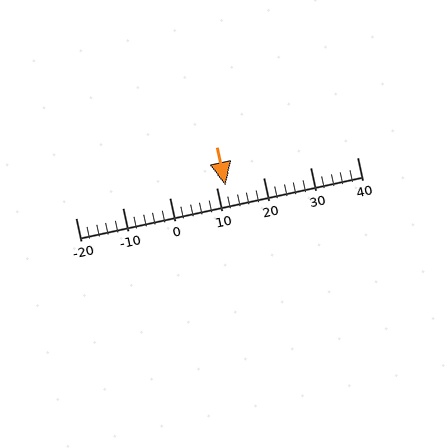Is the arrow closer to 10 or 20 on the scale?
The arrow is closer to 10.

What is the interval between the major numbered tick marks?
The major tick marks are spaced 10 units apart.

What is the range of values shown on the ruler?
The ruler shows values from -20 to 40.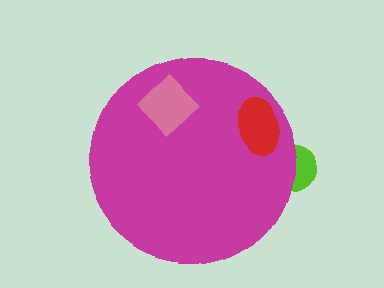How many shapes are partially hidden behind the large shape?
1 shape is partially hidden.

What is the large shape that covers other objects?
A magenta circle.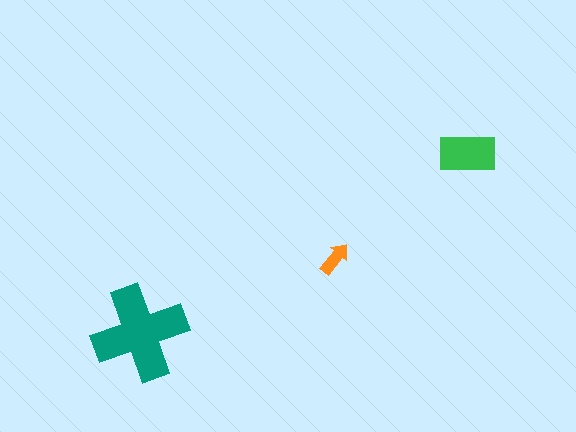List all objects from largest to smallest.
The teal cross, the green rectangle, the orange arrow.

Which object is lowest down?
The teal cross is bottommost.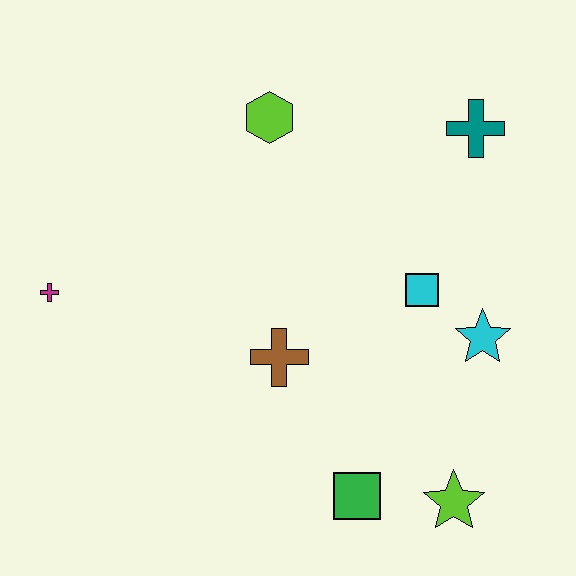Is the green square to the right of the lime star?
No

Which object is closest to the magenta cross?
The brown cross is closest to the magenta cross.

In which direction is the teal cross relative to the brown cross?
The teal cross is above the brown cross.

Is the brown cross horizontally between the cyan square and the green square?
No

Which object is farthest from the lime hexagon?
The lime star is farthest from the lime hexagon.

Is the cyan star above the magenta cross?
No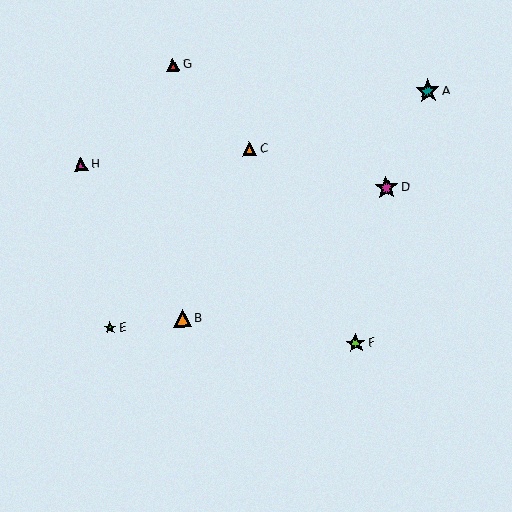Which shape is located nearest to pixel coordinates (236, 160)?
The orange triangle (labeled C) at (249, 149) is nearest to that location.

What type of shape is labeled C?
Shape C is an orange triangle.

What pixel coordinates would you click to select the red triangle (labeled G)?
Click at (173, 65) to select the red triangle G.